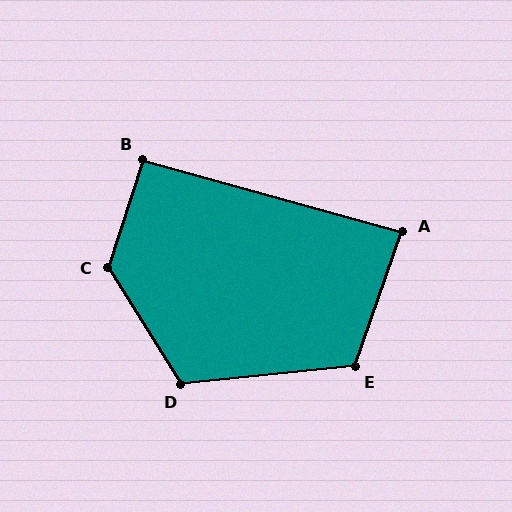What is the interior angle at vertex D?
Approximately 116 degrees (obtuse).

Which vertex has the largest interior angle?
C, at approximately 130 degrees.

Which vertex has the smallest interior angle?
A, at approximately 86 degrees.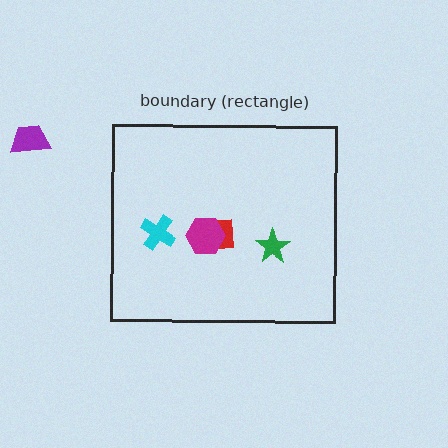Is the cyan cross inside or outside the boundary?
Inside.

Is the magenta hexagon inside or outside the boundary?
Inside.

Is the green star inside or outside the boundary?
Inside.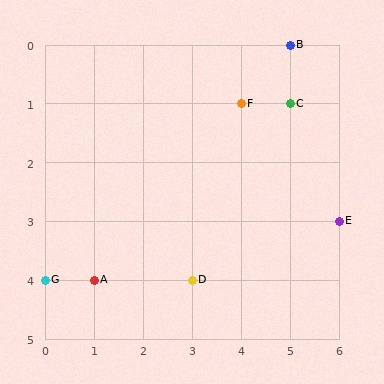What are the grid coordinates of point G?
Point G is at grid coordinates (0, 4).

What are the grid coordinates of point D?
Point D is at grid coordinates (3, 4).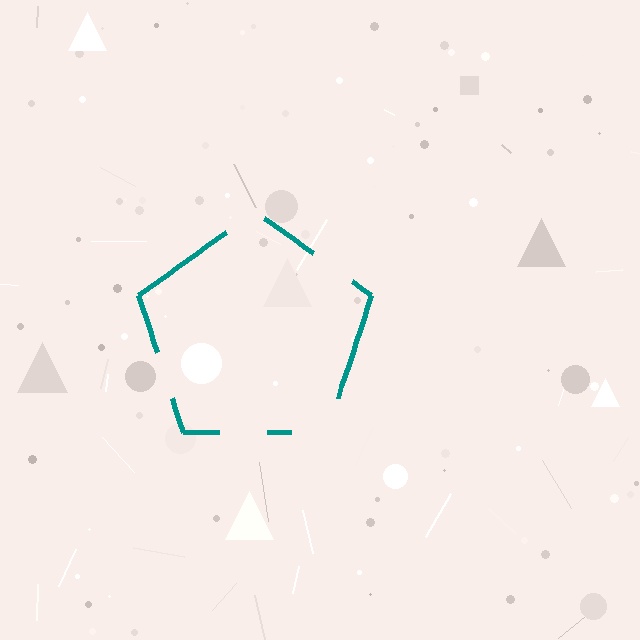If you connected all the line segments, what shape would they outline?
They would outline a pentagon.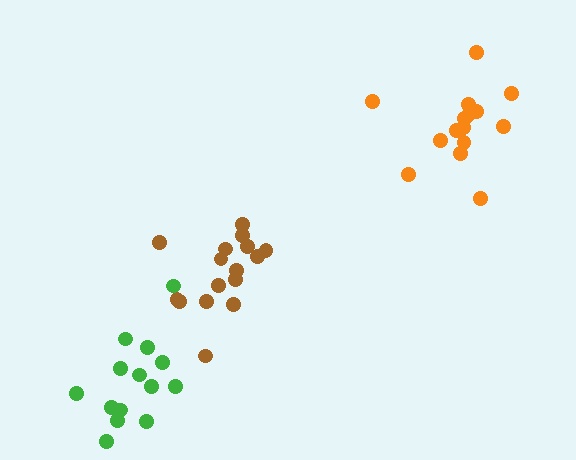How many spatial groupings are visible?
There are 3 spatial groupings.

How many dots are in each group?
Group 1: 16 dots, Group 2: 15 dots, Group 3: 14 dots (45 total).